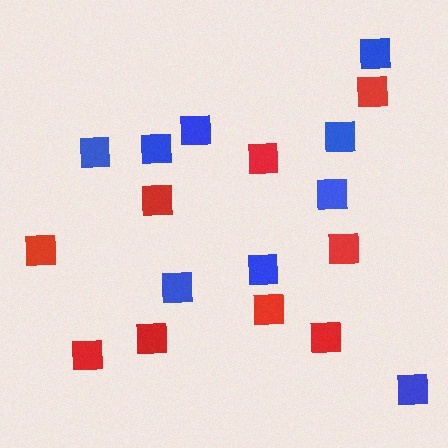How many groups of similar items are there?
There are 2 groups: one group of red squares (9) and one group of blue squares (9).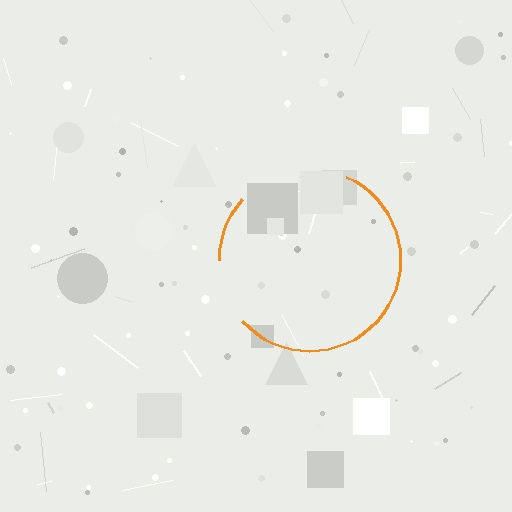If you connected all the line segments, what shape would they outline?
They would outline a circle.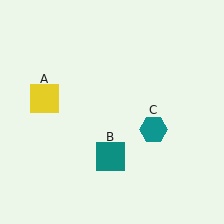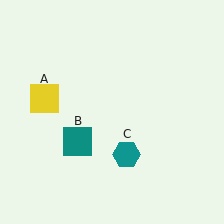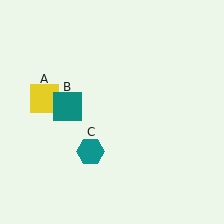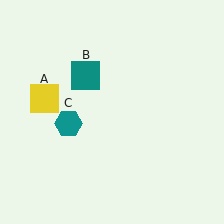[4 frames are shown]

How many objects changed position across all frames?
2 objects changed position: teal square (object B), teal hexagon (object C).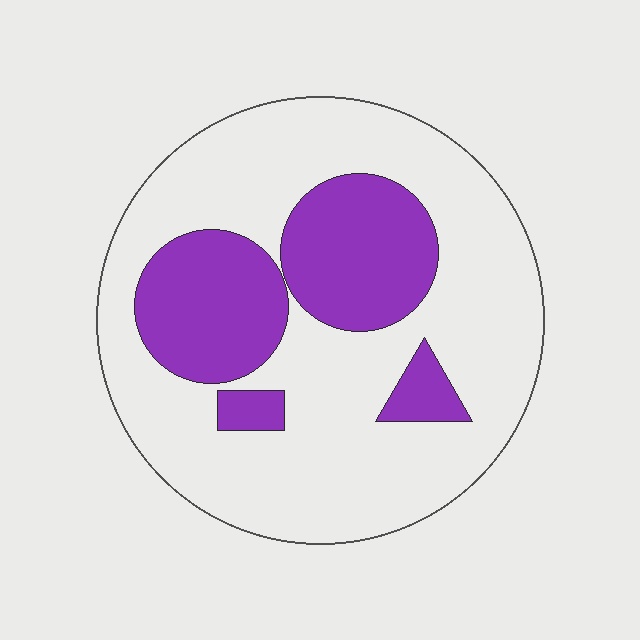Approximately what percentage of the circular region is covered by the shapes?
Approximately 30%.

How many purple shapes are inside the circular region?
4.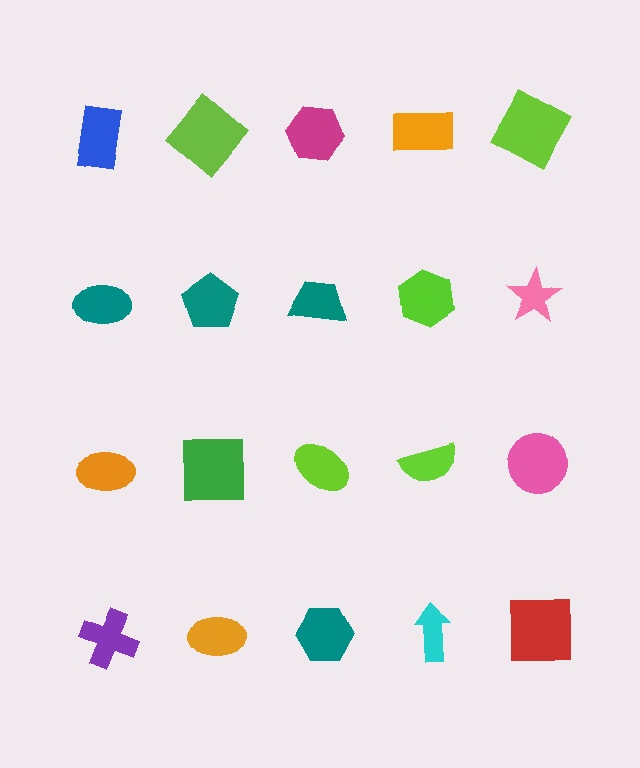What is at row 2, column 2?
A teal pentagon.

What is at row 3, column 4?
A lime semicircle.